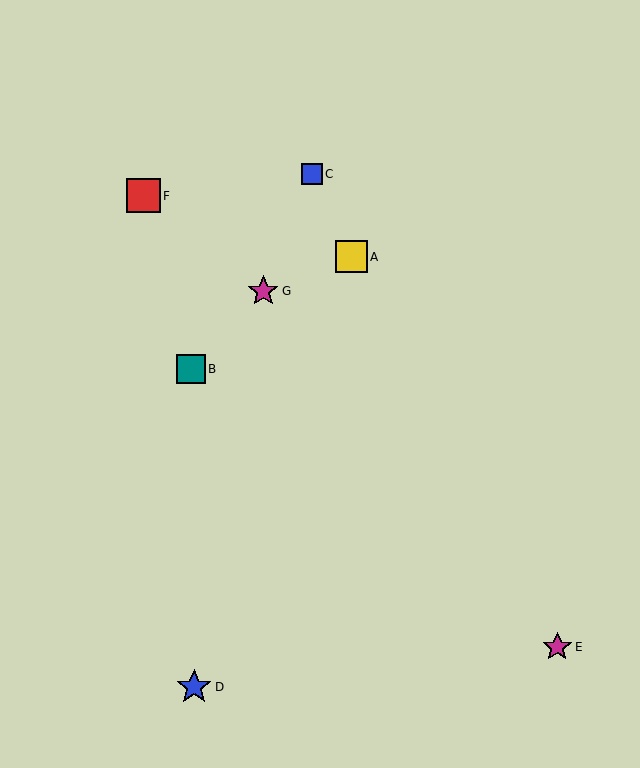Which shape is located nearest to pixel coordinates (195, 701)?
The blue star (labeled D) at (194, 687) is nearest to that location.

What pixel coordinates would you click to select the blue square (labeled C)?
Click at (312, 174) to select the blue square C.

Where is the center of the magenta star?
The center of the magenta star is at (557, 647).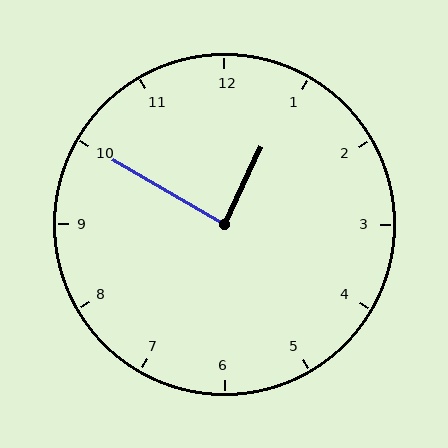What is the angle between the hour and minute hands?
Approximately 85 degrees.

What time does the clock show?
12:50.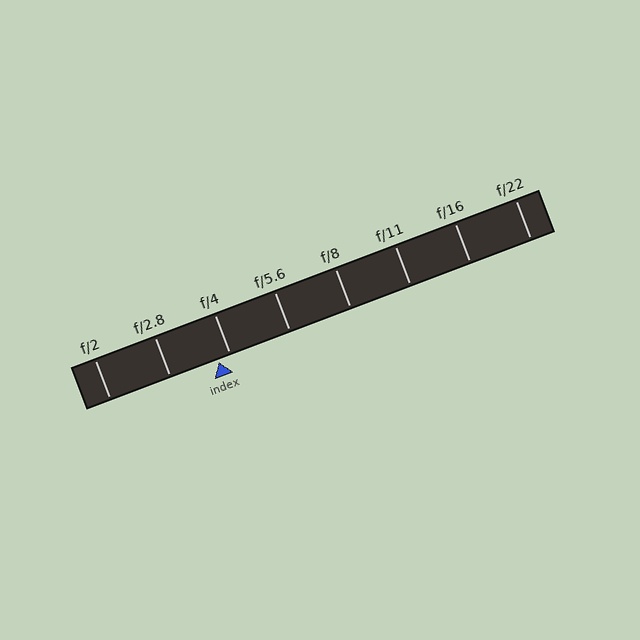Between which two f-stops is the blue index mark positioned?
The index mark is between f/2.8 and f/4.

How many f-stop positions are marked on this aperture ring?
There are 8 f-stop positions marked.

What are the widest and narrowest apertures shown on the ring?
The widest aperture shown is f/2 and the narrowest is f/22.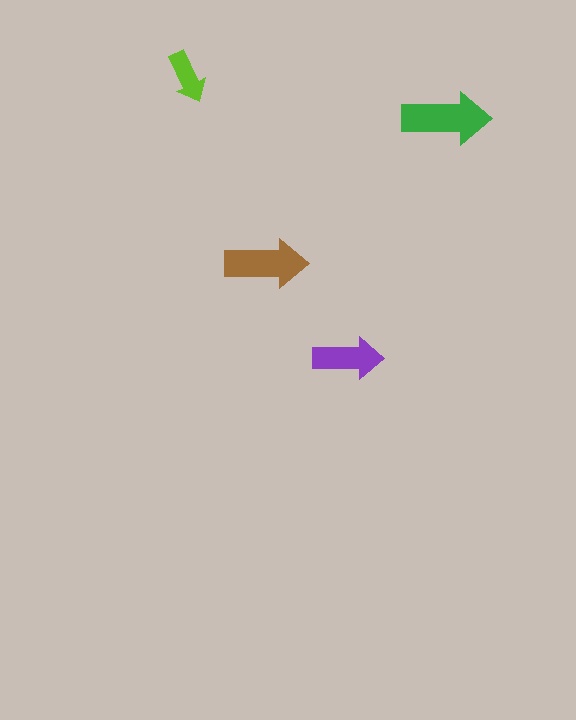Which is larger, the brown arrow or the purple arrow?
The brown one.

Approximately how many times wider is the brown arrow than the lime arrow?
About 1.5 times wider.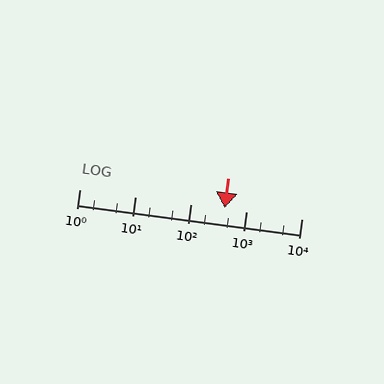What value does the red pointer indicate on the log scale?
The pointer indicates approximately 420.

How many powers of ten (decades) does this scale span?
The scale spans 4 decades, from 1 to 10000.